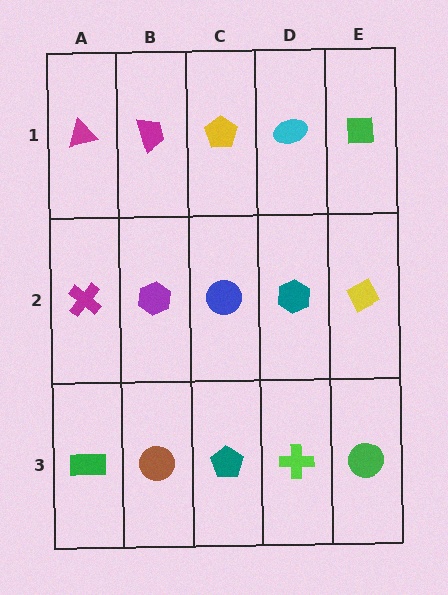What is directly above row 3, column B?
A purple hexagon.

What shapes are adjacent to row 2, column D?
A cyan ellipse (row 1, column D), a lime cross (row 3, column D), a blue circle (row 2, column C), a yellow diamond (row 2, column E).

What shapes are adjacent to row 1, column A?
A magenta cross (row 2, column A), a magenta trapezoid (row 1, column B).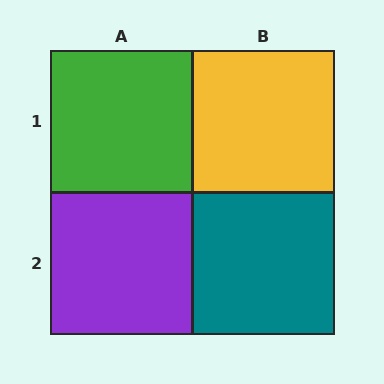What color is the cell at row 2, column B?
Teal.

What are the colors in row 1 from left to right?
Green, yellow.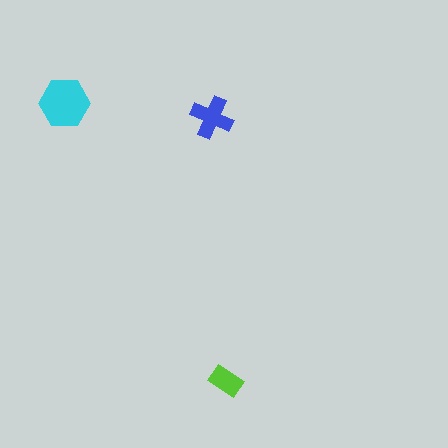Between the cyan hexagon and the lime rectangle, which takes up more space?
The cyan hexagon.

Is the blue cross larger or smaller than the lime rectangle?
Larger.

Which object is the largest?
The cyan hexagon.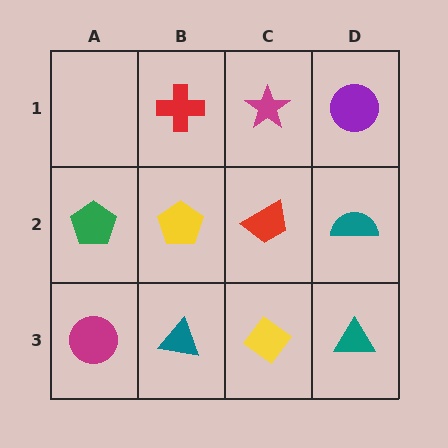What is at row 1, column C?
A magenta star.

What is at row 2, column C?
A red trapezoid.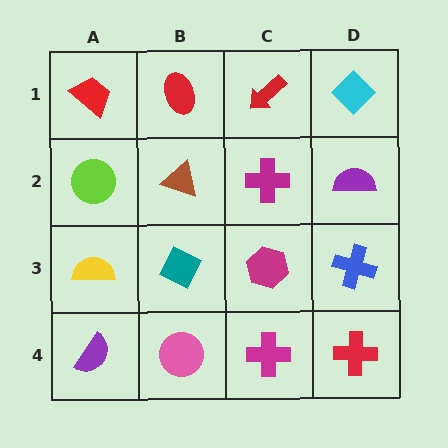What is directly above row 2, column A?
A red trapezoid.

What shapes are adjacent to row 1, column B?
A brown triangle (row 2, column B), a red trapezoid (row 1, column A), a red arrow (row 1, column C).